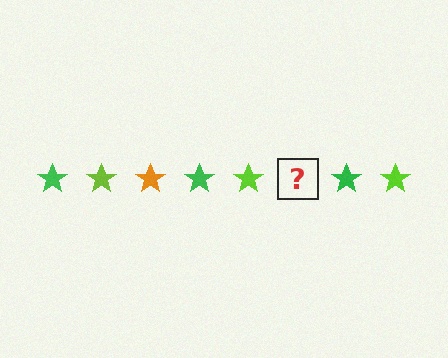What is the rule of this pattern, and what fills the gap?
The rule is that the pattern cycles through green, lime, orange stars. The gap should be filled with an orange star.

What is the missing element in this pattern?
The missing element is an orange star.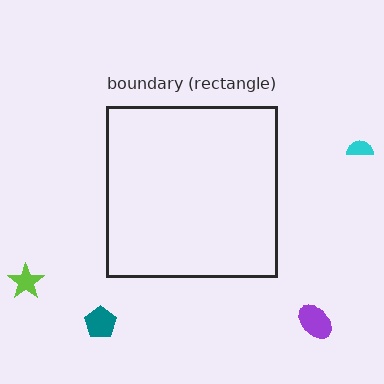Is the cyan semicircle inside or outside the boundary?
Outside.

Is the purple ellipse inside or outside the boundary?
Outside.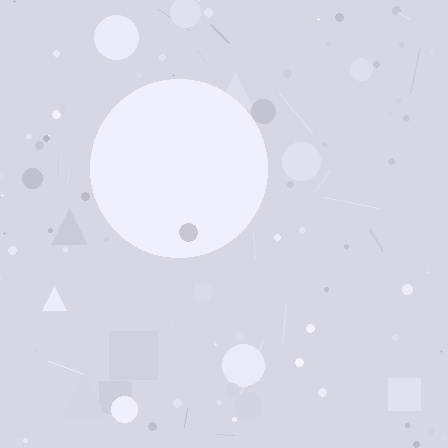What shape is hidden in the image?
A circle is hidden in the image.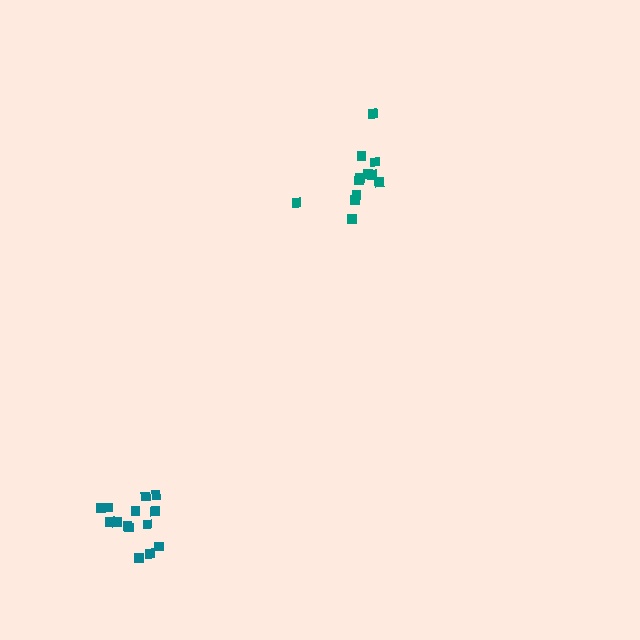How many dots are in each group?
Group 1: 12 dots, Group 2: 14 dots (26 total).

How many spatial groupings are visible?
There are 2 spatial groupings.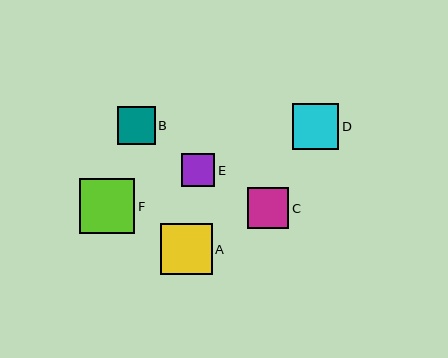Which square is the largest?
Square F is the largest with a size of approximately 55 pixels.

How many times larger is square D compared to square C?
Square D is approximately 1.1 times the size of square C.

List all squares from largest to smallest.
From largest to smallest: F, A, D, C, B, E.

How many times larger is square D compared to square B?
Square D is approximately 1.2 times the size of square B.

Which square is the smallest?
Square E is the smallest with a size of approximately 33 pixels.